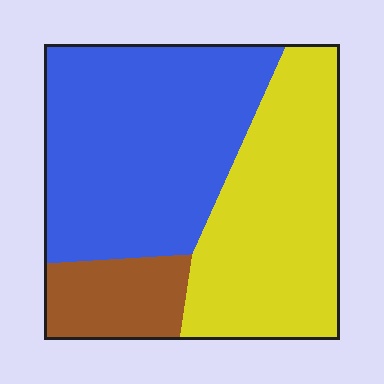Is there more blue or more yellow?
Blue.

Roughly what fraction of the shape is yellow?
Yellow takes up about two fifths (2/5) of the shape.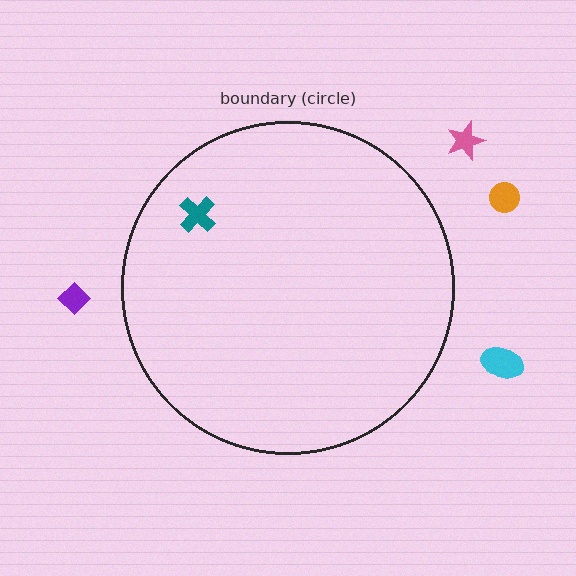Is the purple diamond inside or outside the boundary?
Outside.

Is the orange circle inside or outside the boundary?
Outside.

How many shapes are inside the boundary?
1 inside, 4 outside.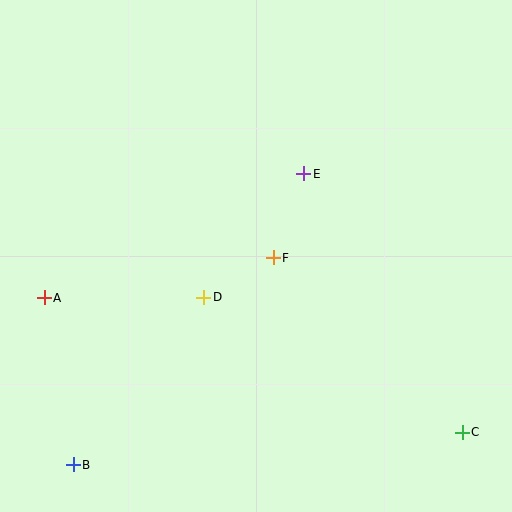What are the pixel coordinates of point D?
Point D is at (204, 297).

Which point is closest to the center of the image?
Point F at (273, 258) is closest to the center.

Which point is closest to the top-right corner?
Point E is closest to the top-right corner.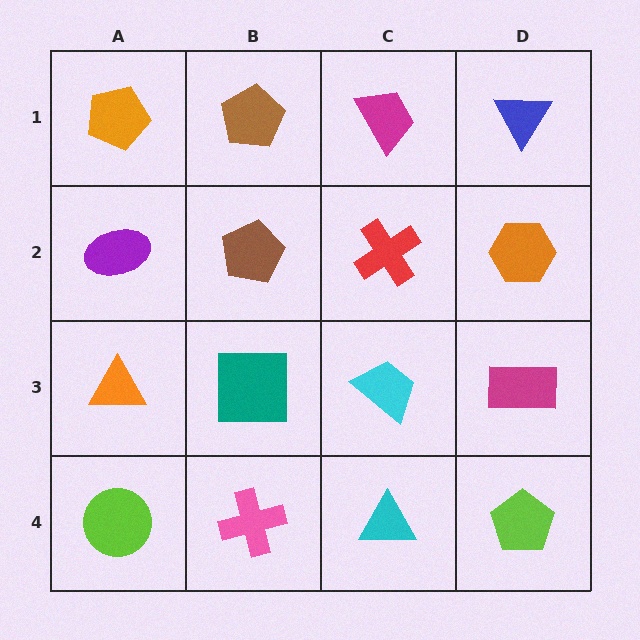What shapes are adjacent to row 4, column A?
An orange triangle (row 3, column A), a pink cross (row 4, column B).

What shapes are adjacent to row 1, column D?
An orange hexagon (row 2, column D), a magenta trapezoid (row 1, column C).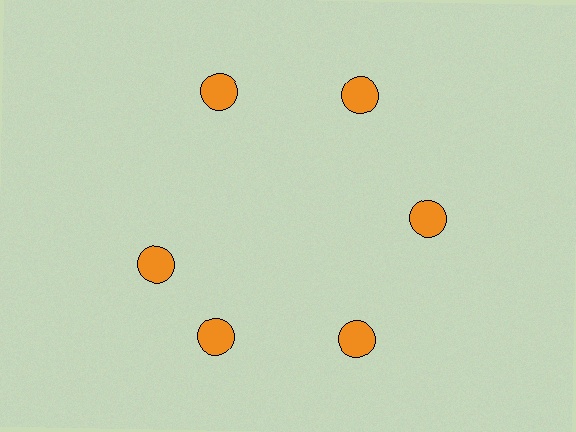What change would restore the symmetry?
The symmetry would be restored by rotating it back into even spacing with its neighbors so that all 6 circles sit at equal angles and equal distance from the center.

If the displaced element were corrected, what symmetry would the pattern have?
It would have 6-fold rotational symmetry — the pattern would map onto itself every 60 degrees.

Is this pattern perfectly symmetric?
No. The 6 orange circles are arranged in a ring, but one element near the 9 o'clock position is rotated out of alignment along the ring, breaking the 6-fold rotational symmetry.